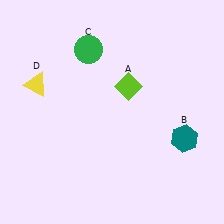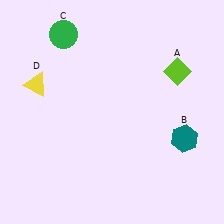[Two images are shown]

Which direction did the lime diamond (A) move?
The lime diamond (A) moved right.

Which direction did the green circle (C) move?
The green circle (C) moved left.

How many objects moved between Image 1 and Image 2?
2 objects moved between the two images.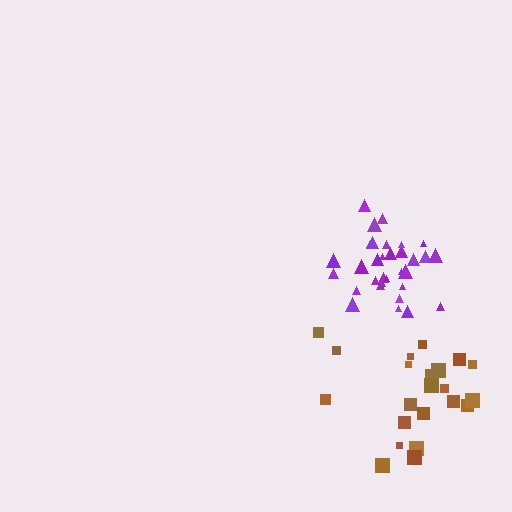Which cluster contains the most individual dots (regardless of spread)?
Purple (33).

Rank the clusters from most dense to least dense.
purple, brown.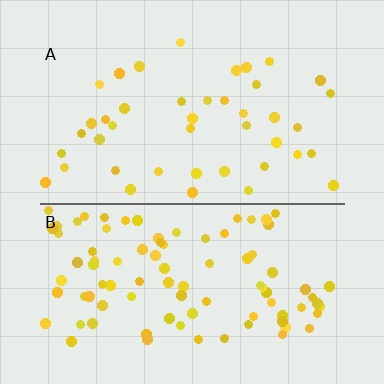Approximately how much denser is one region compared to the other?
Approximately 2.2× — region B over region A.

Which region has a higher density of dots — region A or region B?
B (the bottom).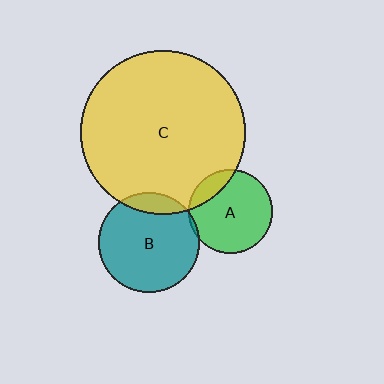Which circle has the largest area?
Circle C (yellow).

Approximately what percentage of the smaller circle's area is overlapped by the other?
Approximately 5%.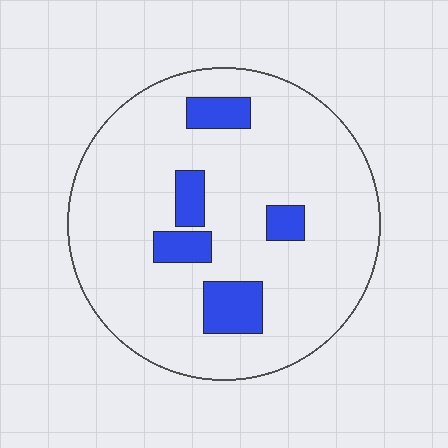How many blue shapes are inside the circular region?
5.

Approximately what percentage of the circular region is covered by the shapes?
Approximately 15%.